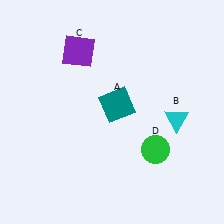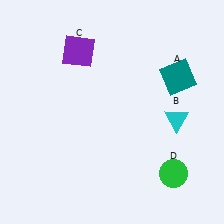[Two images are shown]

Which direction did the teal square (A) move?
The teal square (A) moved right.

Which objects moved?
The objects that moved are: the teal square (A), the green circle (D).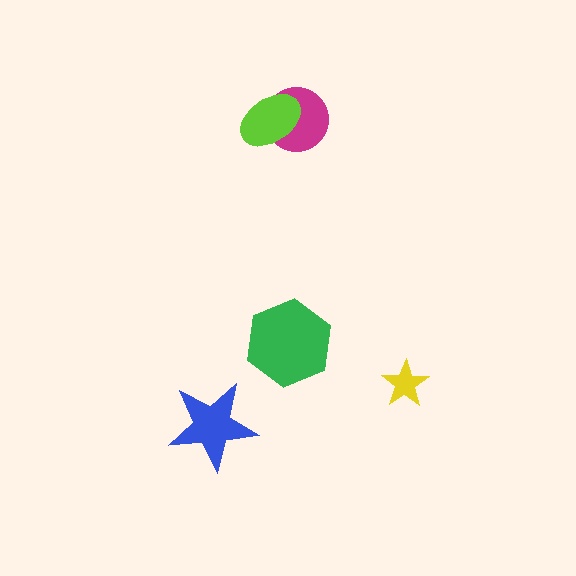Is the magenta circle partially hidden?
Yes, it is partially covered by another shape.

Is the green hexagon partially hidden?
No, no other shape covers it.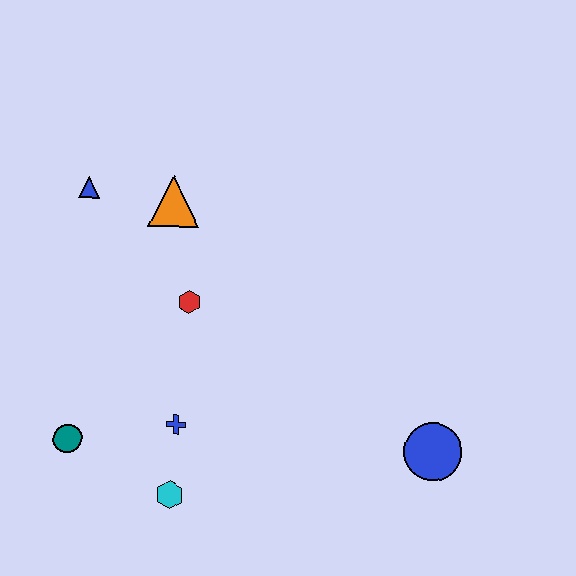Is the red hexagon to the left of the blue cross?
No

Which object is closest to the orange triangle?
The blue triangle is closest to the orange triangle.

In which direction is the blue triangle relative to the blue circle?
The blue triangle is to the left of the blue circle.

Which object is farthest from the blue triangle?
The blue circle is farthest from the blue triangle.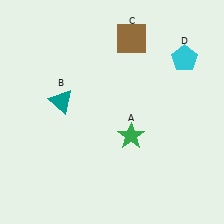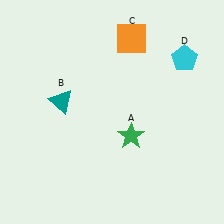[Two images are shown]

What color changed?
The square (C) changed from brown in Image 1 to orange in Image 2.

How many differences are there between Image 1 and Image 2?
There is 1 difference between the two images.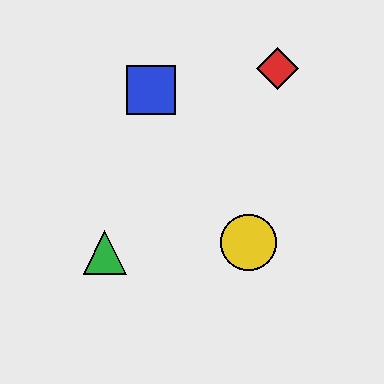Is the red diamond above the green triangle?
Yes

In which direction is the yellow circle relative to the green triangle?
The yellow circle is to the right of the green triangle.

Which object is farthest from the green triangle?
The red diamond is farthest from the green triangle.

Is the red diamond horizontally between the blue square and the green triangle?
No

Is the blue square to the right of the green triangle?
Yes